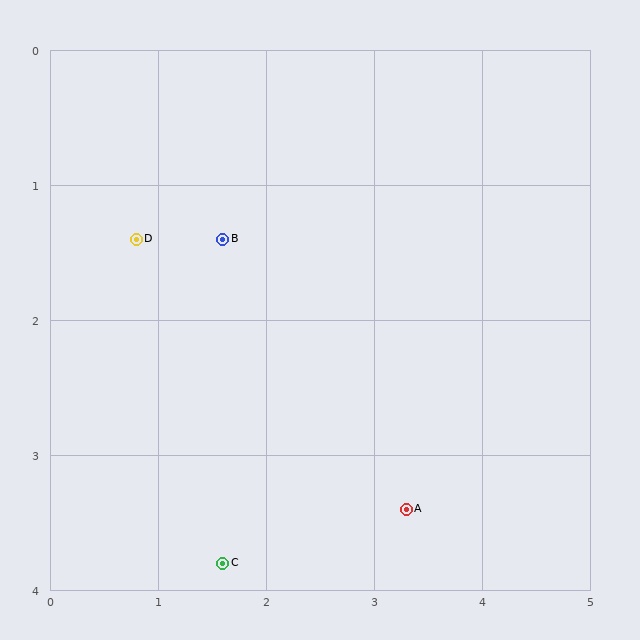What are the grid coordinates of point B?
Point B is at approximately (1.6, 1.4).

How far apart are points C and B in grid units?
Points C and B are about 2.4 grid units apart.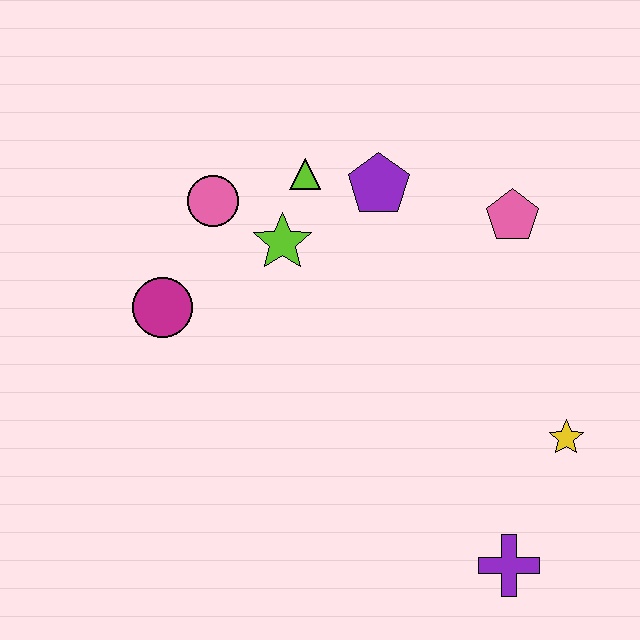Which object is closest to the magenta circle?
The pink circle is closest to the magenta circle.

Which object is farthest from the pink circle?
The purple cross is farthest from the pink circle.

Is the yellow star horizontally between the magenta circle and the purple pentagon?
No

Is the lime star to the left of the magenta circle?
No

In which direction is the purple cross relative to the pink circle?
The purple cross is below the pink circle.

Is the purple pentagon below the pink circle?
No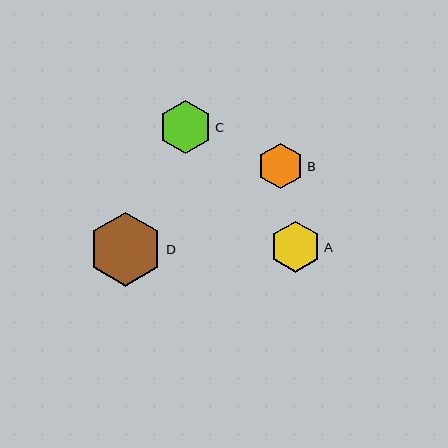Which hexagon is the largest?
Hexagon D is the largest with a size of approximately 74 pixels.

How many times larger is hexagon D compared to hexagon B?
Hexagon D is approximately 1.6 times the size of hexagon B.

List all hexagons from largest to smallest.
From largest to smallest: D, C, A, B.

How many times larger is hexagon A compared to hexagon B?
Hexagon A is approximately 1.1 times the size of hexagon B.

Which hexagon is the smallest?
Hexagon B is the smallest with a size of approximately 46 pixels.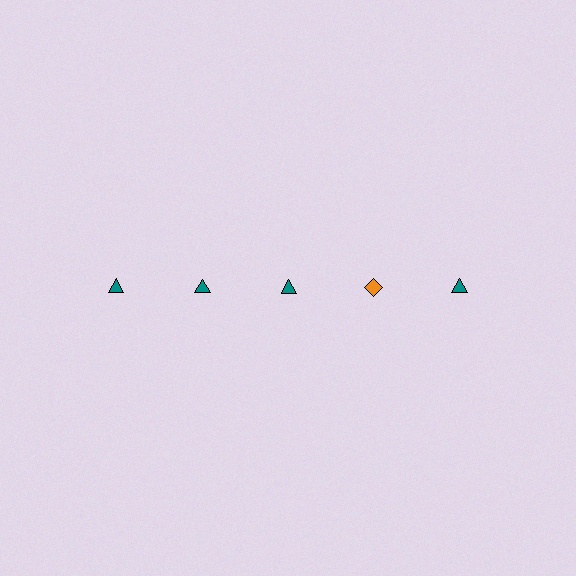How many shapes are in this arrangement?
There are 5 shapes arranged in a grid pattern.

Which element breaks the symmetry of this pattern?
The orange diamond in the top row, second from right column breaks the symmetry. All other shapes are teal triangles.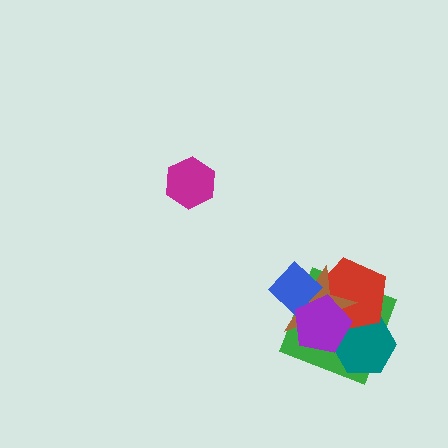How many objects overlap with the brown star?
5 objects overlap with the brown star.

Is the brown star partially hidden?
Yes, it is partially covered by another shape.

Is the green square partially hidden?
Yes, it is partially covered by another shape.